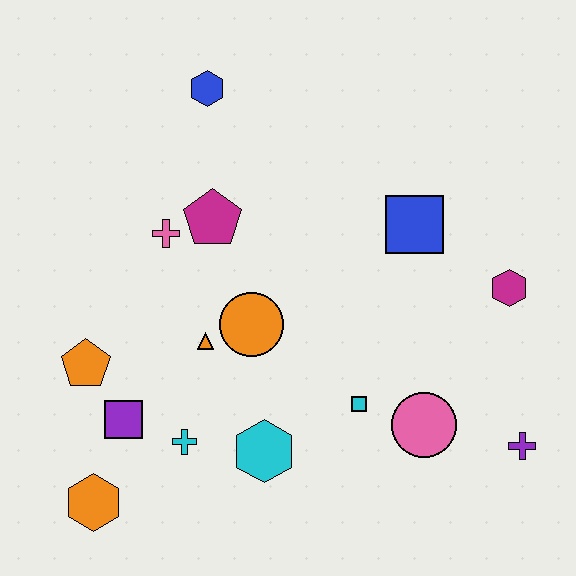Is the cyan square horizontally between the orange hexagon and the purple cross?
Yes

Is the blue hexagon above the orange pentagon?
Yes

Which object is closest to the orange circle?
The orange triangle is closest to the orange circle.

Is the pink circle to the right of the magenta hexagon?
No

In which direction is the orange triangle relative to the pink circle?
The orange triangle is to the left of the pink circle.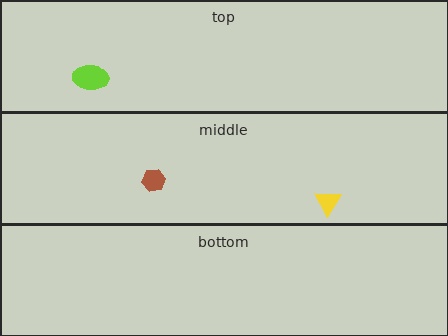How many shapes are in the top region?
1.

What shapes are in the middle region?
The yellow triangle, the brown hexagon.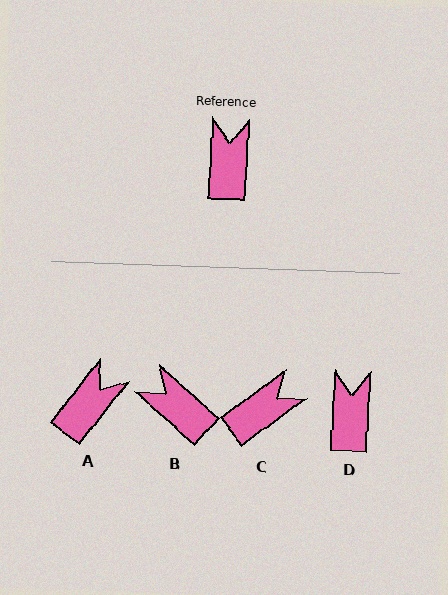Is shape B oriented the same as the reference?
No, it is off by about 51 degrees.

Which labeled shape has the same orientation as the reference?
D.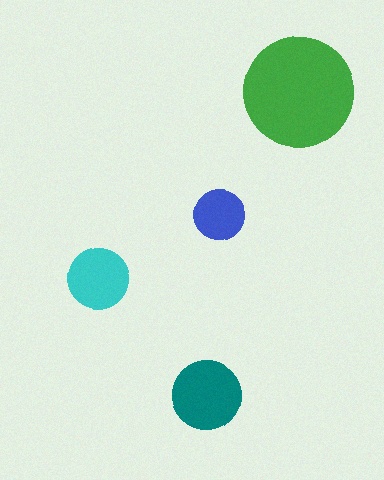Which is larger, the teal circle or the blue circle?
The teal one.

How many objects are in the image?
There are 4 objects in the image.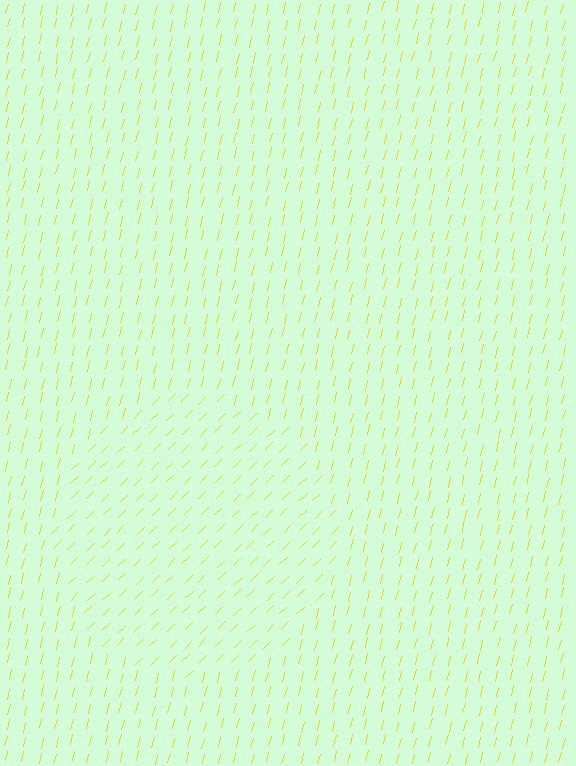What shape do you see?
I see a circle.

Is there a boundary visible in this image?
Yes, there is a texture boundary formed by a change in line orientation.